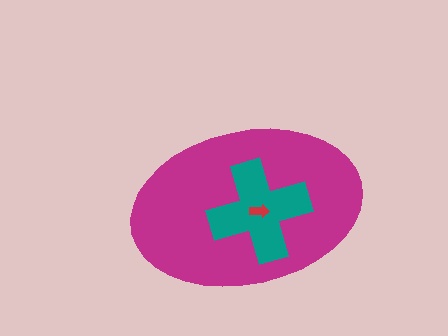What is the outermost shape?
The magenta ellipse.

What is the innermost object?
The red arrow.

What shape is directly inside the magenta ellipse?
The teal cross.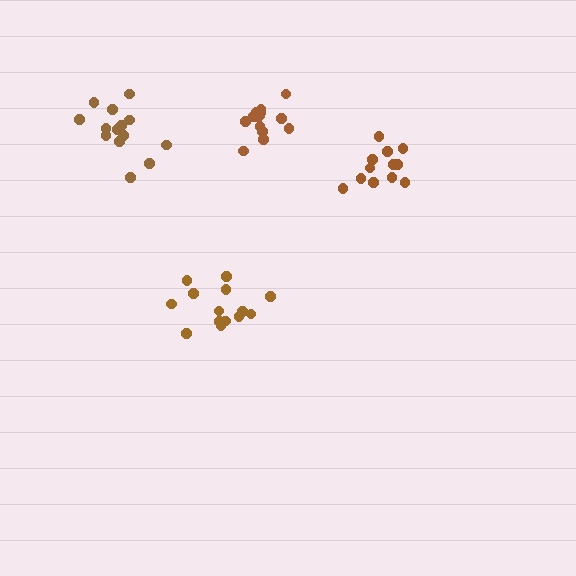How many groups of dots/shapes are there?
There are 4 groups.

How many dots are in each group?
Group 1: 14 dots, Group 2: 12 dots, Group 3: 14 dots, Group 4: 14 dots (54 total).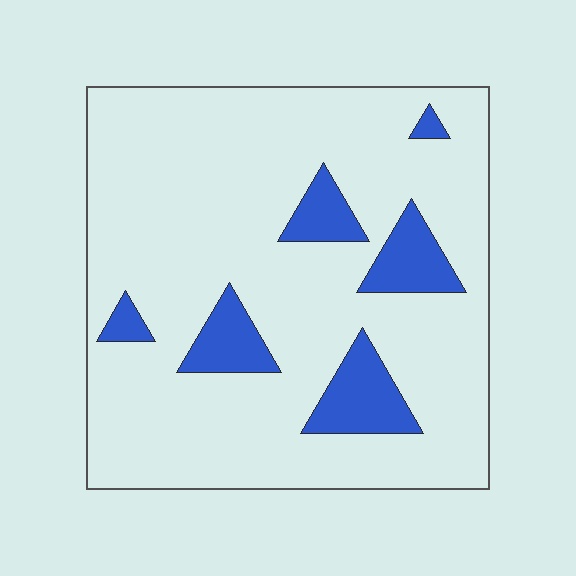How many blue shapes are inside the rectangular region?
6.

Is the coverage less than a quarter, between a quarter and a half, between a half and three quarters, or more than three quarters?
Less than a quarter.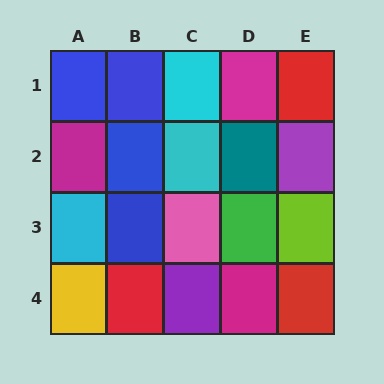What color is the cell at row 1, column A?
Blue.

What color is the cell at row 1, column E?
Red.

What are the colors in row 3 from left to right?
Cyan, blue, pink, green, lime.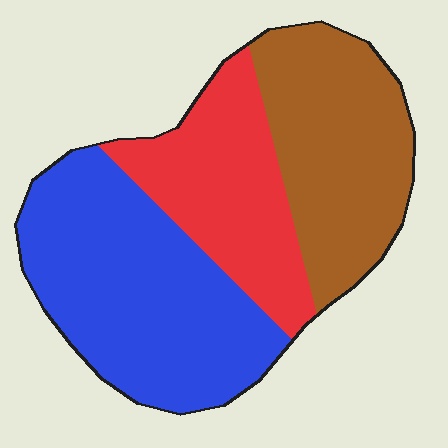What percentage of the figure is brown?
Brown takes up about one third (1/3) of the figure.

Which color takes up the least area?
Red, at roughly 25%.